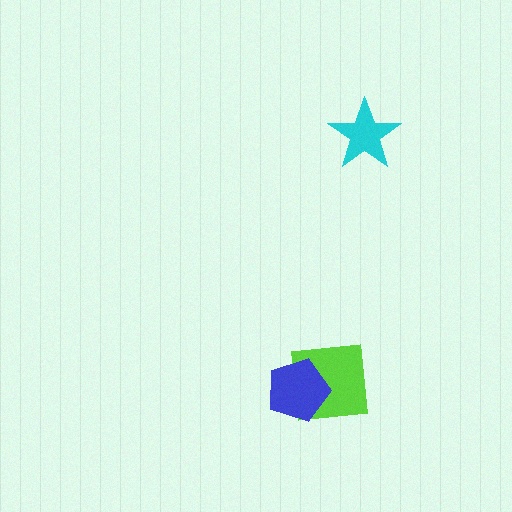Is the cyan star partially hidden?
No, no other shape covers it.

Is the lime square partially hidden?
Yes, it is partially covered by another shape.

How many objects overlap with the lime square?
1 object overlaps with the lime square.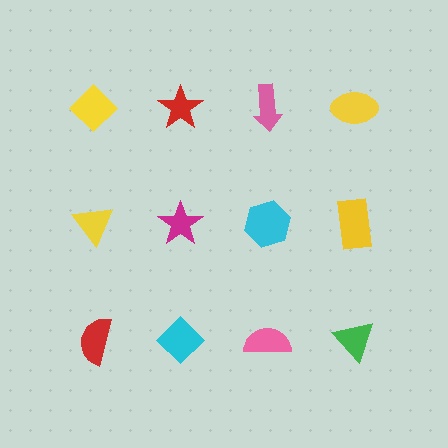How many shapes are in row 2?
4 shapes.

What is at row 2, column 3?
A cyan hexagon.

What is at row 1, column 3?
A pink arrow.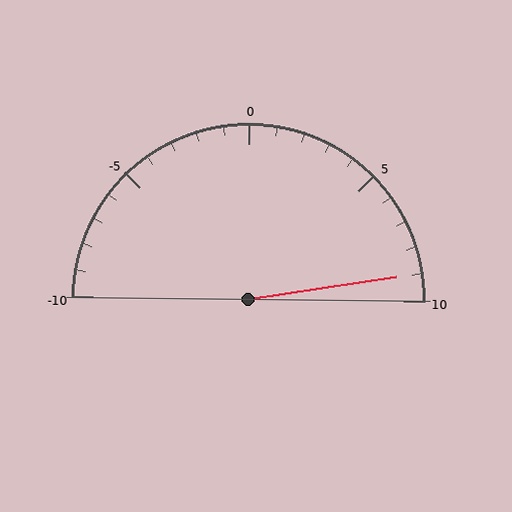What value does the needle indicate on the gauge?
The needle indicates approximately 9.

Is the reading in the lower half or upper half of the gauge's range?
The reading is in the upper half of the range (-10 to 10).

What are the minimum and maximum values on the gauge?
The gauge ranges from -10 to 10.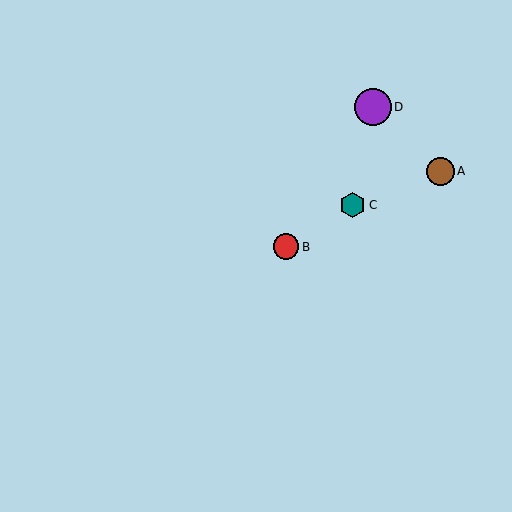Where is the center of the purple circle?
The center of the purple circle is at (373, 107).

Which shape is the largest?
The purple circle (labeled D) is the largest.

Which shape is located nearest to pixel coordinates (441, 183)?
The brown circle (labeled A) at (440, 171) is nearest to that location.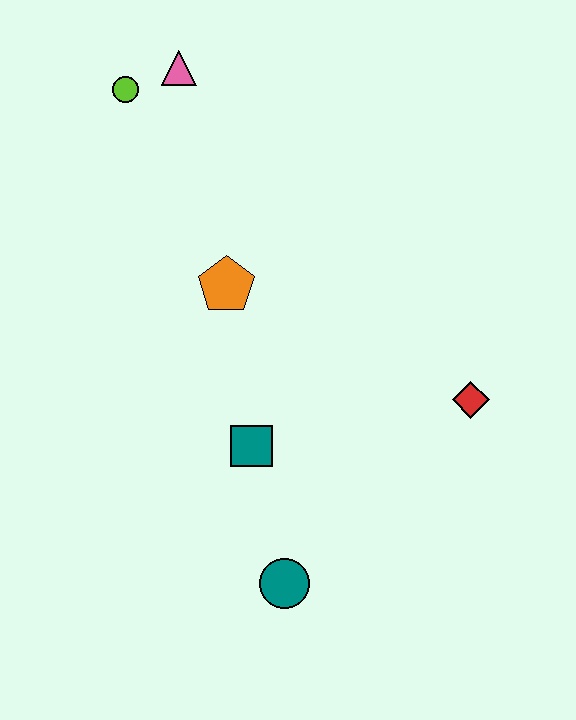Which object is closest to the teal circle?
The teal square is closest to the teal circle.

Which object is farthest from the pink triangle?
The teal circle is farthest from the pink triangle.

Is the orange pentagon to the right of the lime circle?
Yes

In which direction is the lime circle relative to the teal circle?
The lime circle is above the teal circle.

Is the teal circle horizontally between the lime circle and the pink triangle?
No